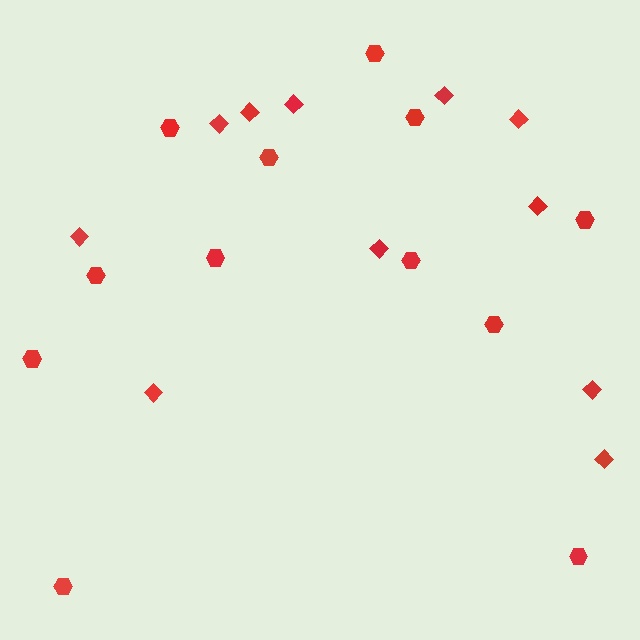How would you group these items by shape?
There are 2 groups: one group of diamonds (11) and one group of hexagons (12).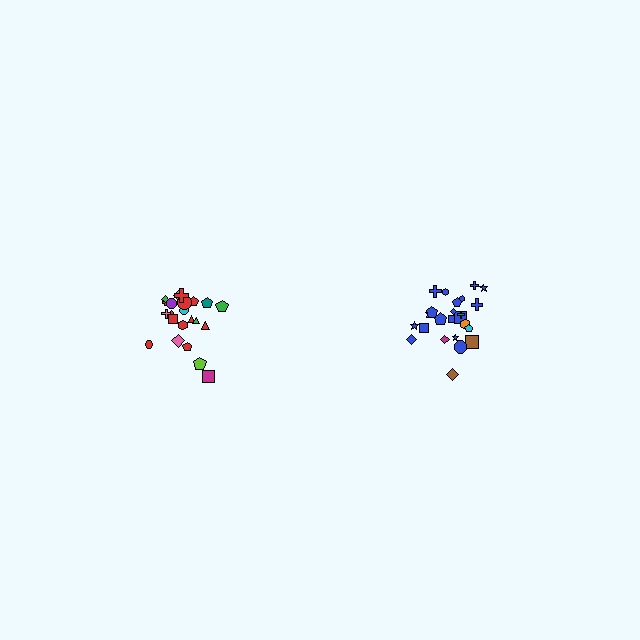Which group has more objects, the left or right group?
The right group.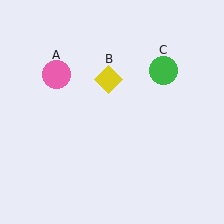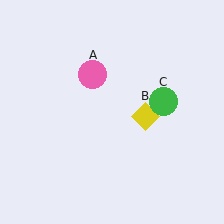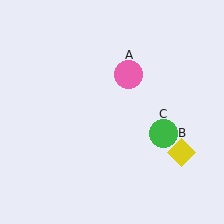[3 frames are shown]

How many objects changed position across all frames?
3 objects changed position: pink circle (object A), yellow diamond (object B), green circle (object C).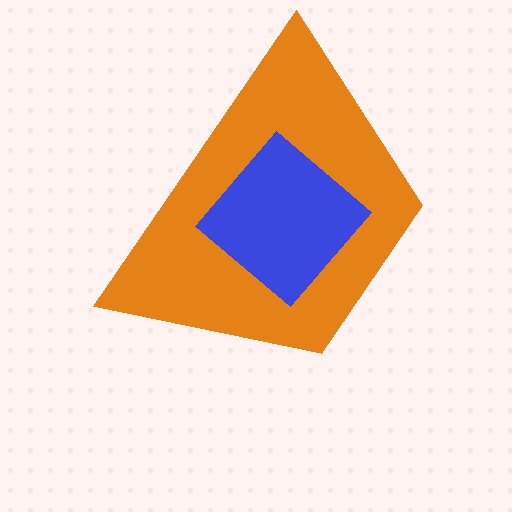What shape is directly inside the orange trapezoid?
The blue diamond.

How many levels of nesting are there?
2.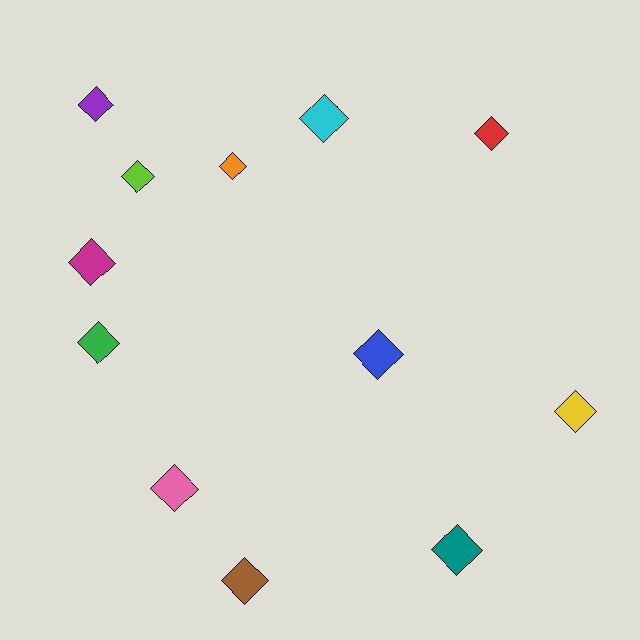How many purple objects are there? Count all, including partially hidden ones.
There is 1 purple object.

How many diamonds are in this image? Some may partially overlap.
There are 12 diamonds.